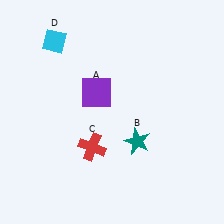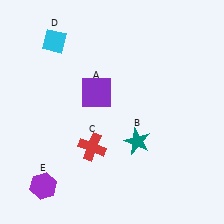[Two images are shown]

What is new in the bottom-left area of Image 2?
A purple hexagon (E) was added in the bottom-left area of Image 2.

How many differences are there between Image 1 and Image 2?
There is 1 difference between the two images.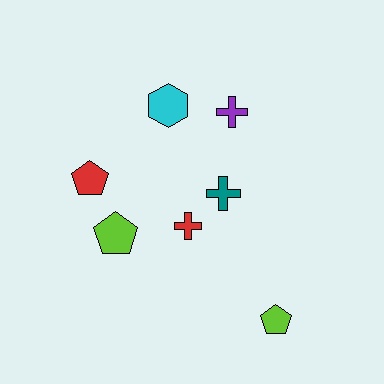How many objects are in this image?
There are 7 objects.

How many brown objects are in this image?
There are no brown objects.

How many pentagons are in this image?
There are 3 pentagons.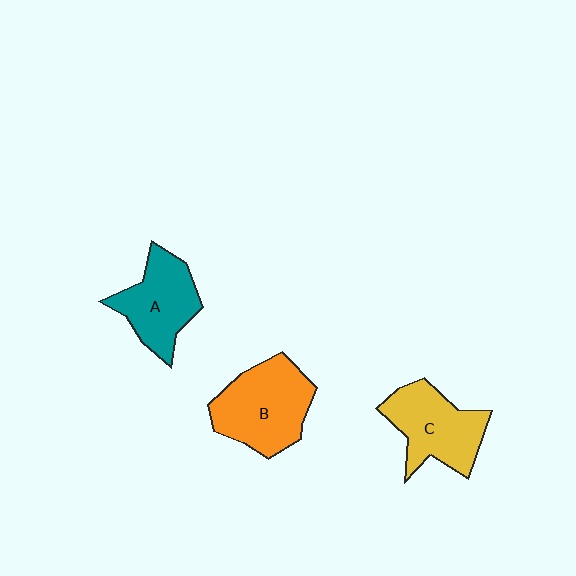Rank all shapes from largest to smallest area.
From largest to smallest: B (orange), C (yellow), A (teal).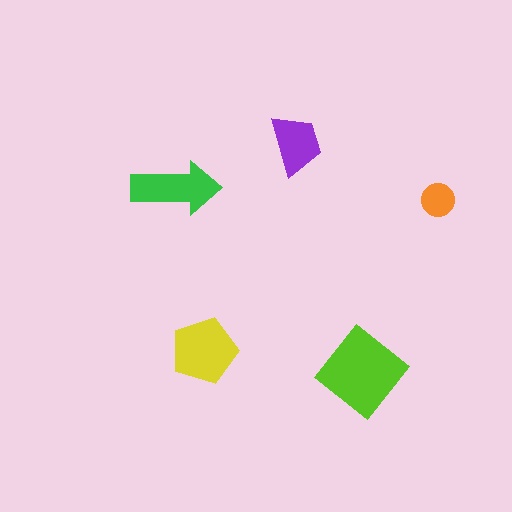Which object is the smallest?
The orange circle.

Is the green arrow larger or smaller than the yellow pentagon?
Smaller.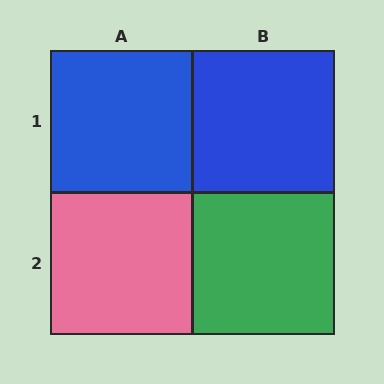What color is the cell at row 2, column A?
Pink.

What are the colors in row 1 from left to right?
Blue, blue.